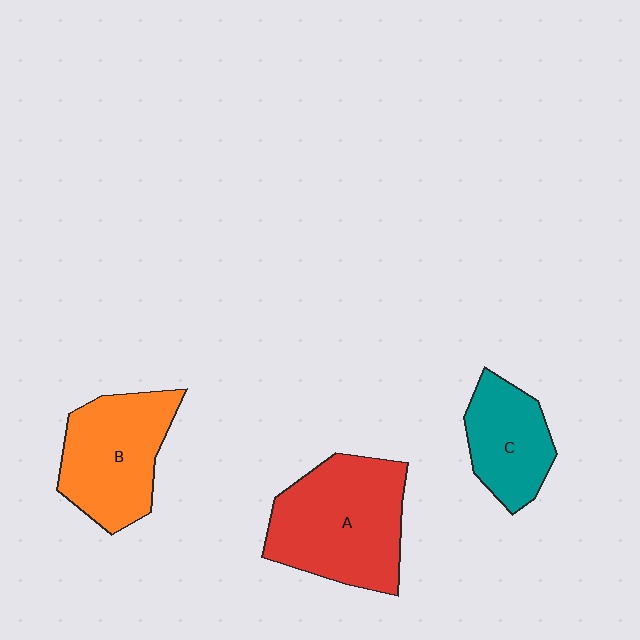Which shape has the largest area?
Shape A (red).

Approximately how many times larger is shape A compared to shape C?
Approximately 1.7 times.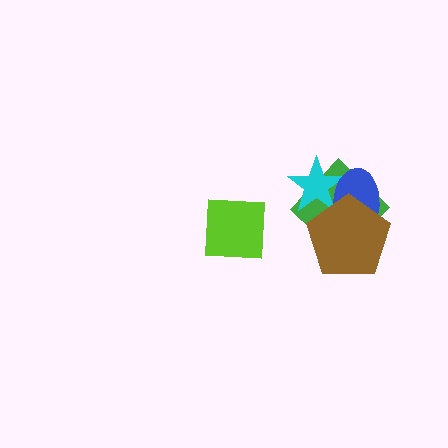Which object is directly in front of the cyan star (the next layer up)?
The blue ellipse is directly in front of the cyan star.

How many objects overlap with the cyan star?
3 objects overlap with the cyan star.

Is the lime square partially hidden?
No, no other shape covers it.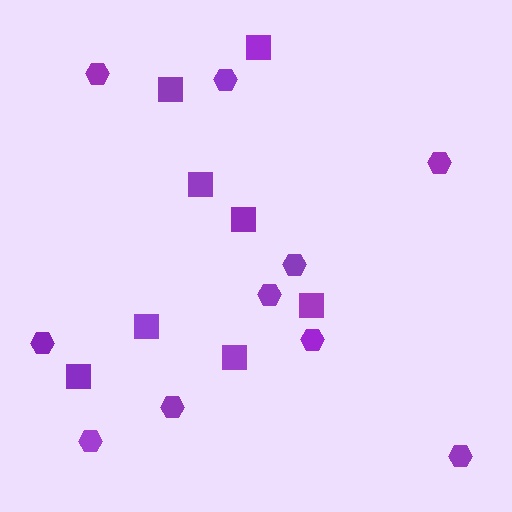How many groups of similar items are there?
There are 2 groups: one group of squares (8) and one group of hexagons (10).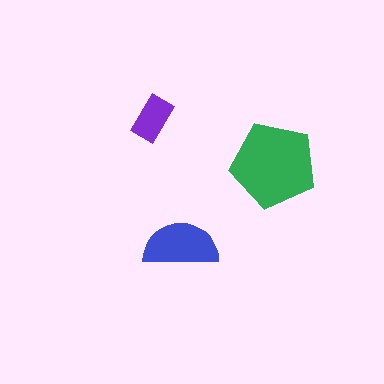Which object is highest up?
The purple rectangle is topmost.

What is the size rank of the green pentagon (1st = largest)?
1st.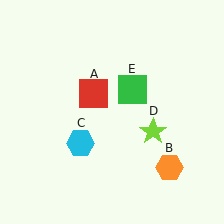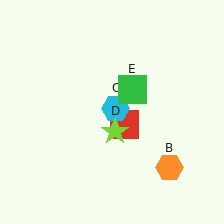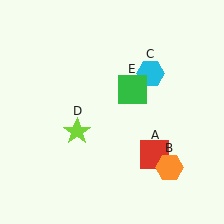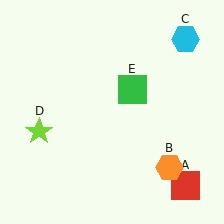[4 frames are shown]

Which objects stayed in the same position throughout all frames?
Orange hexagon (object B) and green square (object E) remained stationary.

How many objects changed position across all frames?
3 objects changed position: red square (object A), cyan hexagon (object C), lime star (object D).